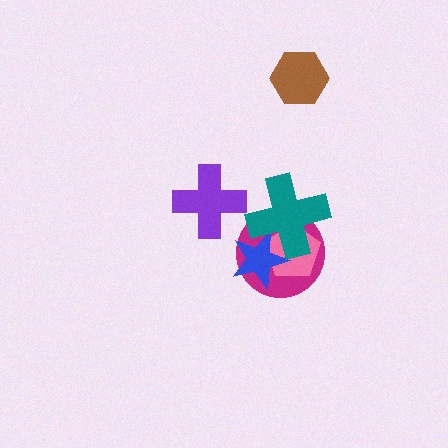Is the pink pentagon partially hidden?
Yes, it is partially covered by another shape.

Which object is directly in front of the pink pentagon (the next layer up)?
The blue star is directly in front of the pink pentagon.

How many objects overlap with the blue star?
3 objects overlap with the blue star.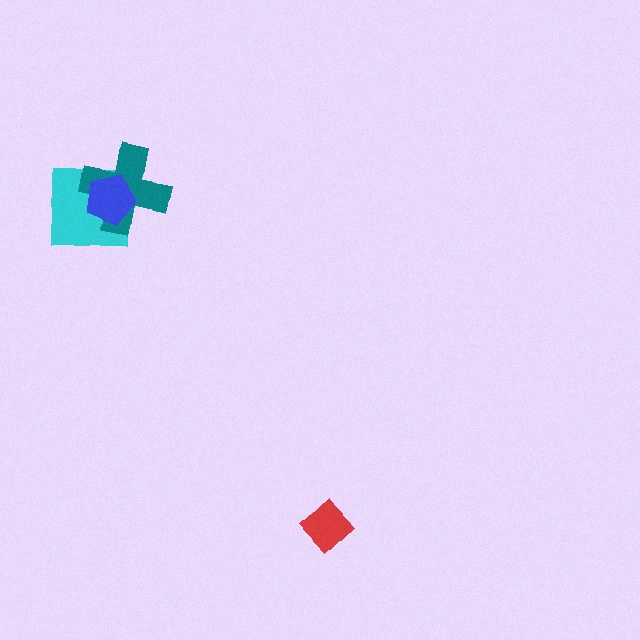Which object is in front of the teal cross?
The blue pentagon is in front of the teal cross.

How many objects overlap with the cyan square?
2 objects overlap with the cyan square.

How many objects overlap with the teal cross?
2 objects overlap with the teal cross.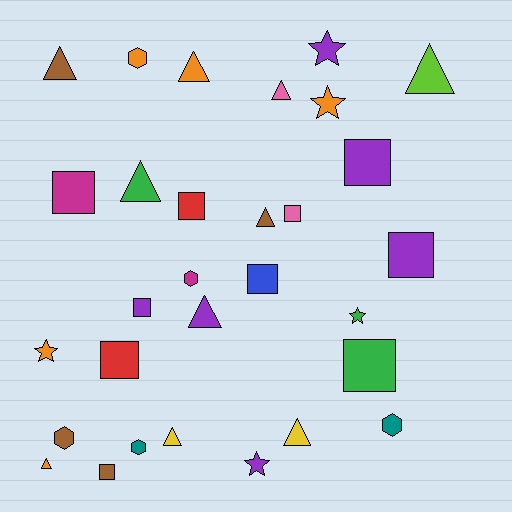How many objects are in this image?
There are 30 objects.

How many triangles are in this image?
There are 10 triangles.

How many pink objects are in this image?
There are 2 pink objects.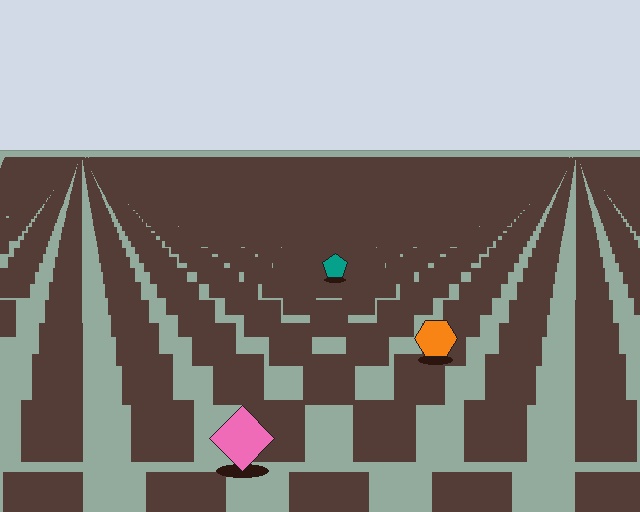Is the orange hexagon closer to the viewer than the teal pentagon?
Yes. The orange hexagon is closer — you can tell from the texture gradient: the ground texture is coarser near it.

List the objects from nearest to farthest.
From nearest to farthest: the pink diamond, the orange hexagon, the teal pentagon.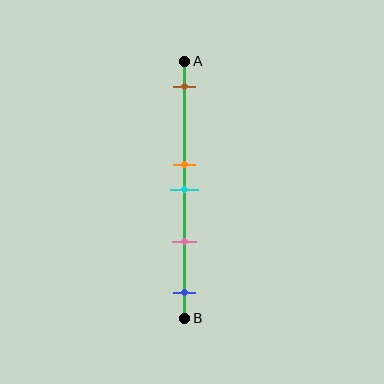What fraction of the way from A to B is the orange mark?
The orange mark is approximately 40% (0.4) of the way from A to B.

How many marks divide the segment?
There are 5 marks dividing the segment.